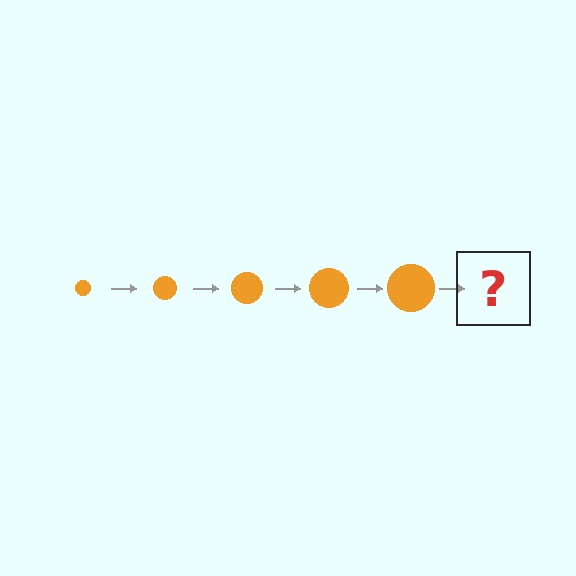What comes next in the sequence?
The next element should be an orange circle, larger than the previous one.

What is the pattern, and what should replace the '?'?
The pattern is that the circle gets progressively larger each step. The '?' should be an orange circle, larger than the previous one.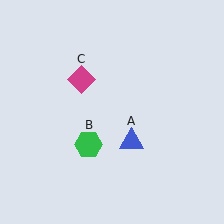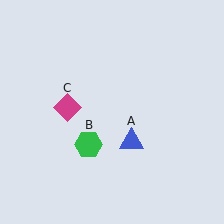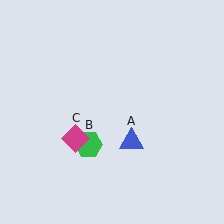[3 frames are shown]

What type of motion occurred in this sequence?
The magenta diamond (object C) rotated counterclockwise around the center of the scene.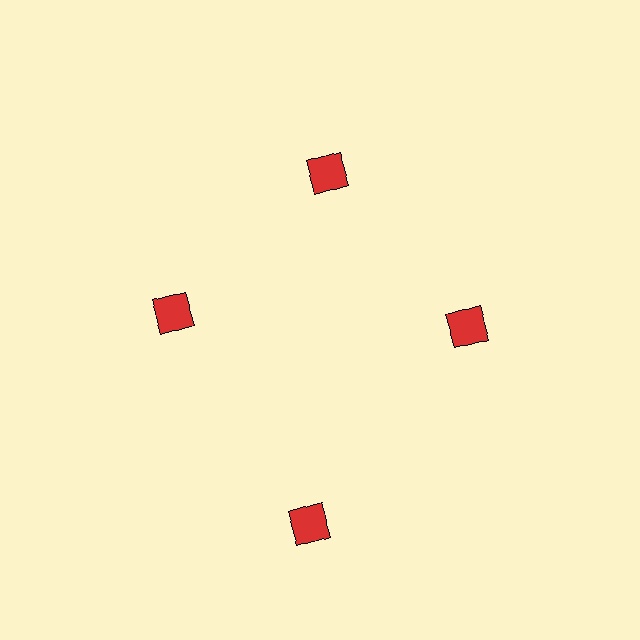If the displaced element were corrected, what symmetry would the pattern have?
It would have 4-fold rotational symmetry — the pattern would map onto itself every 90 degrees.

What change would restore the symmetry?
The symmetry would be restored by moving it inward, back onto the ring so that all 4 diamonds sit at equal angles and equal distance from the center.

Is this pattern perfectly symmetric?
No. The 4 red diamonds are arranged in a ring, but one element near the 6 o'clock position is pushed outward from the center, breaking the 4-fold rotational symmetry.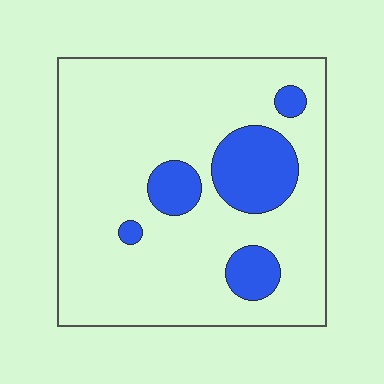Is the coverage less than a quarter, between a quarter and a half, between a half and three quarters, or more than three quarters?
Less than a quarter.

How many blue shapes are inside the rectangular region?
5.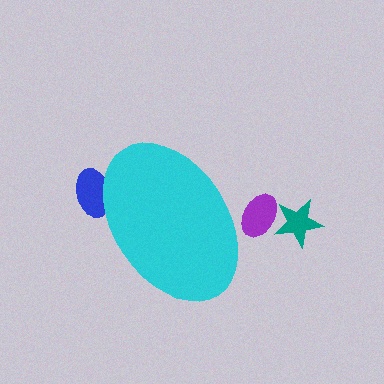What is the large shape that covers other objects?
A cyan ellipse.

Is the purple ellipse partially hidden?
Yes, the purple ellipse is partially hidden behind the cyan ellipse.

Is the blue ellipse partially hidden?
Yes, the blue ellipse is partially hidden behind the cyan ellipse.